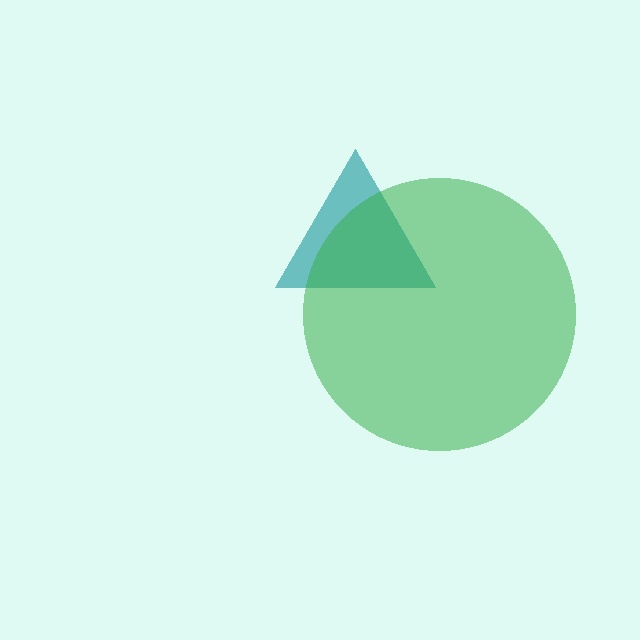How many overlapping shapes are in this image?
There are 2 overlapping shapes in the image.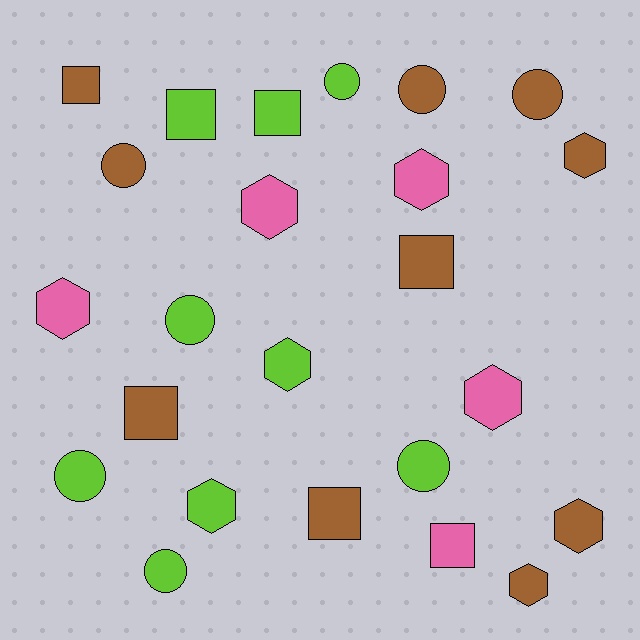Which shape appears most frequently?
Hexagon, with 9 objects.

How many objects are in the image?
There are 24 objects.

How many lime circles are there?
There are 5 lime circles.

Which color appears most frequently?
Brown, with 10 objects.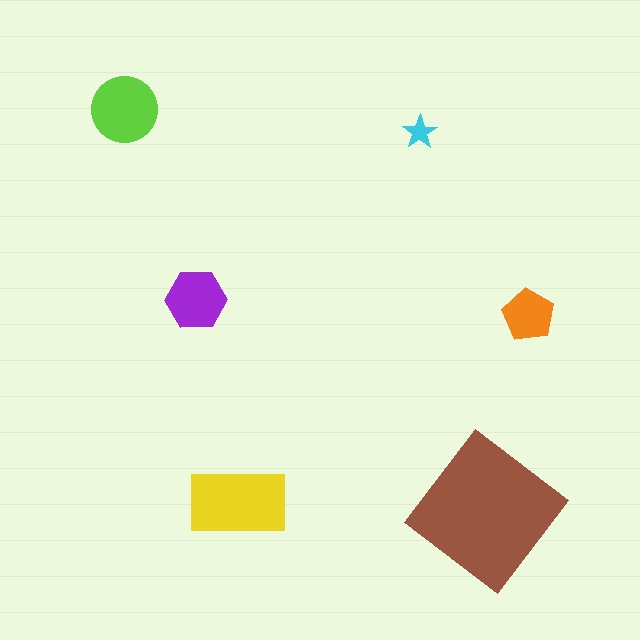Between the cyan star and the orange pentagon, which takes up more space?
The orange pentagon.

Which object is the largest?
The brown diamond.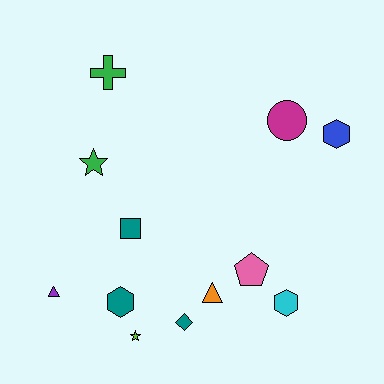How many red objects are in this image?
There are no red objects.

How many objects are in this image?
There are 12 objects.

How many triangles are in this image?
There are 2 triangles.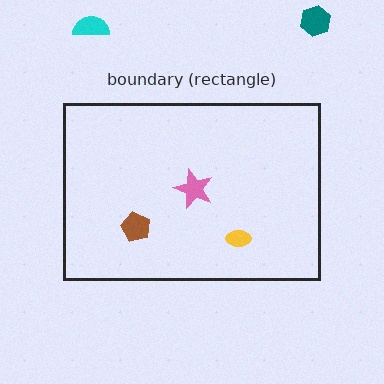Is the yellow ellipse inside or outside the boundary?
Inside.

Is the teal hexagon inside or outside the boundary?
Outside.